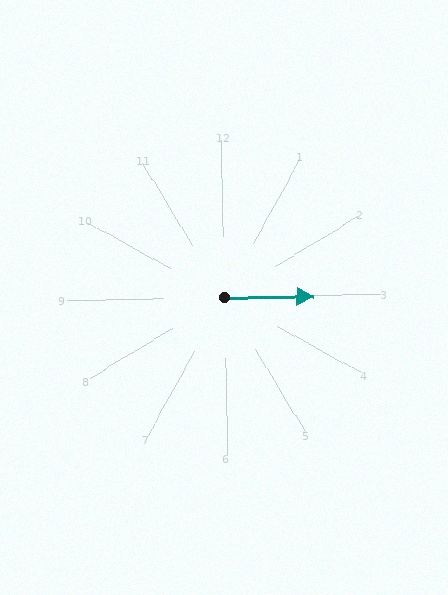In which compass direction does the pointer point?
East.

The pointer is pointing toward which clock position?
Roughly 3 o'clock.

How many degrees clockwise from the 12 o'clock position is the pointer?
Approximately 91 degrees.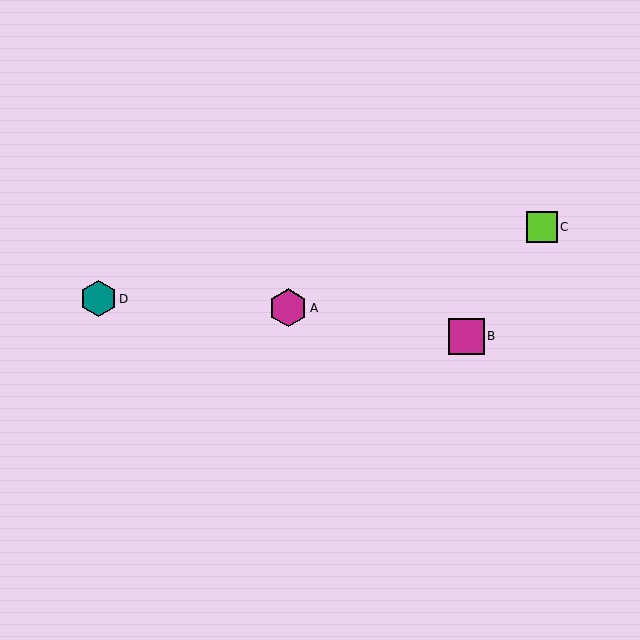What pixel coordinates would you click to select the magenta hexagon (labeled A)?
Click at (288, 308) to select the magenta hexagon A.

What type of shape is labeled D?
Shape D is a teal hexagon.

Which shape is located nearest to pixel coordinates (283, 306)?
The magenta hexagon (labeled A) at (288, 308) is nearest to that location.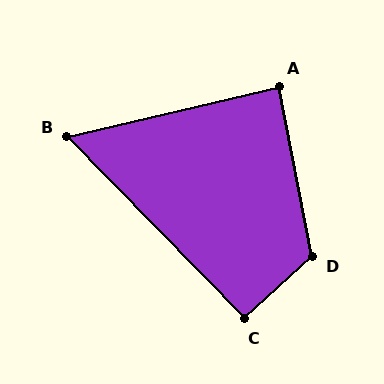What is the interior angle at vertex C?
Approximately 92 degrees (approximately right).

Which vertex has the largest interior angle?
D, at approximately 121 degrees.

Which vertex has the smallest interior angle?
B, at approximately 59 degrees.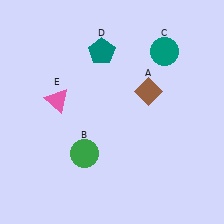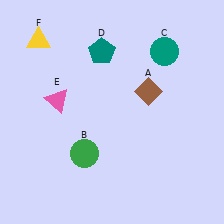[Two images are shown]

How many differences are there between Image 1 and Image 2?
There is 1 difference between the two images.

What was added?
A yellow triangle (F) was added in Image 2.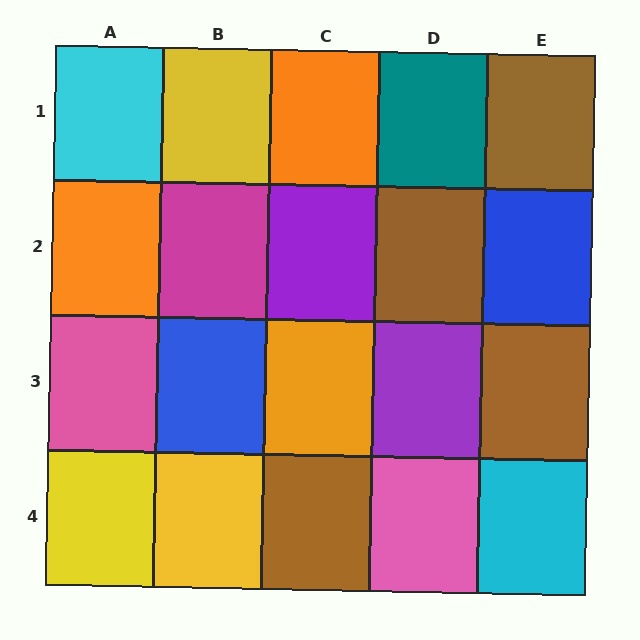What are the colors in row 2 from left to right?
Orange, magenta, purple, brown, blue.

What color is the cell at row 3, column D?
Purple.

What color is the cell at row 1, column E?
Brown.